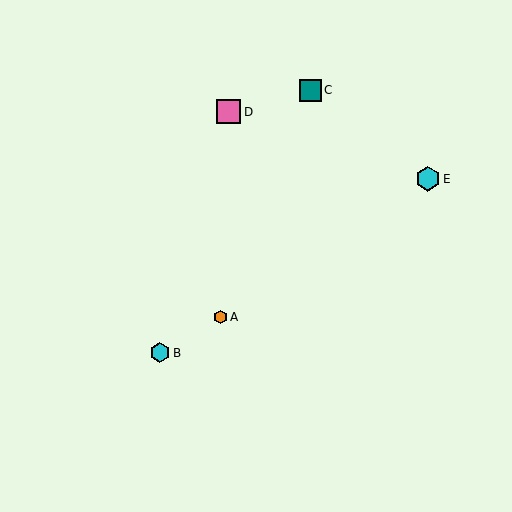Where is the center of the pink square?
The center of the pink square is at (229, 112).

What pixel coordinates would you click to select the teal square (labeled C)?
Click at (310, 90) to select the teal square C.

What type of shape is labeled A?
Shape A is an orange hexagon.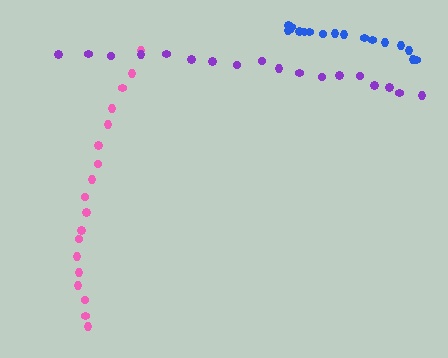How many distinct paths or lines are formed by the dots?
There are 3 distinct paths.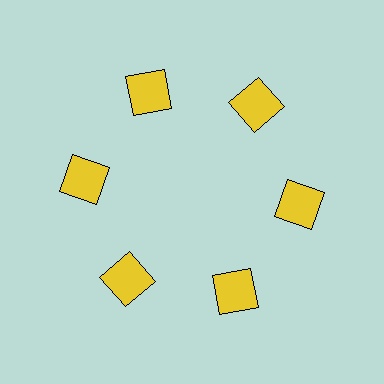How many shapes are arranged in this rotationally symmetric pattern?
There are 6 shapes, arranged in 6 groups of 1.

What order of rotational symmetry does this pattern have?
This pattern has 6-fold rotational symmetry.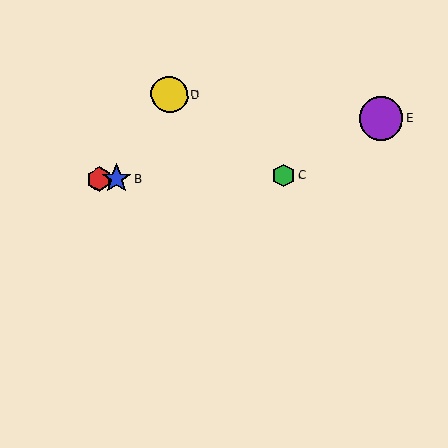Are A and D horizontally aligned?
No, A is at y≈179 and D is at y≈95.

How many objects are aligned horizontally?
3 objects (A, B, C) are aligned horizontally.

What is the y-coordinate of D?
Object D is at y≈95.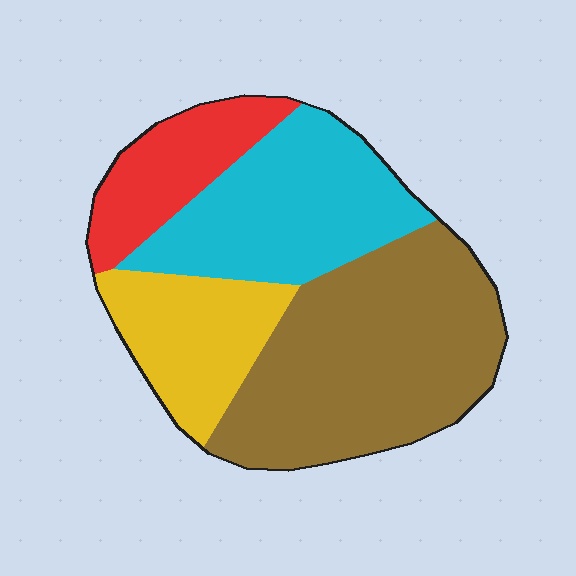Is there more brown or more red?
Brown.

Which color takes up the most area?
Brown, at roughly 40%.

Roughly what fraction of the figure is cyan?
Cyan takes up between a sixth and a third of the figure.